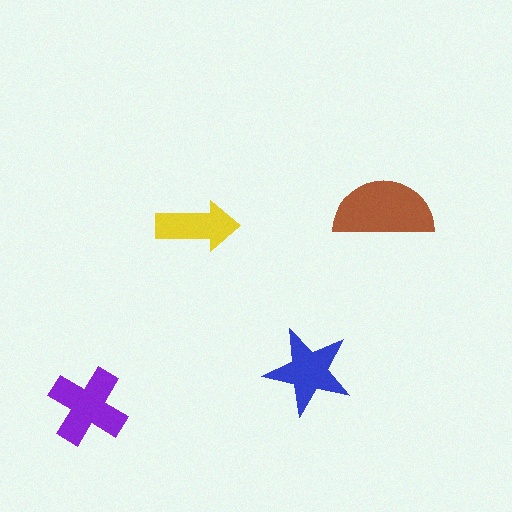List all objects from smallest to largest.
The yellow arrow, the blue star, the purple cross, the brown semicircle.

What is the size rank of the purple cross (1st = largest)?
2nd.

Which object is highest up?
The brown semicircle is topmost.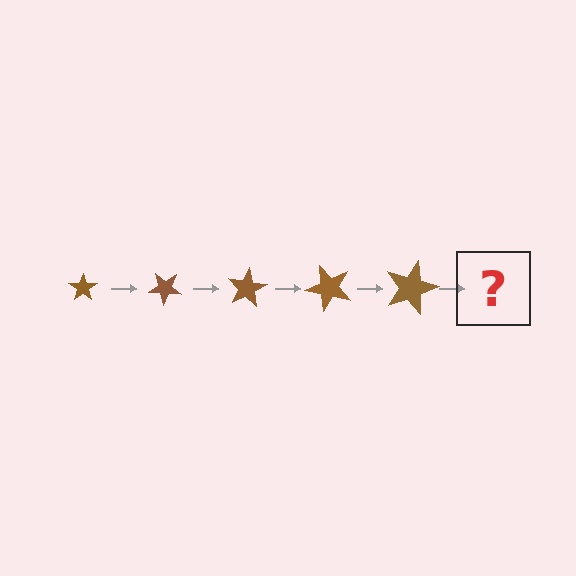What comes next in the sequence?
The next element should be a star, larger than the previous one and rotated 200 degrees from the start.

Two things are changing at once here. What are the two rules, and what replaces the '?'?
The two rules are that the star grows larger each step and it rotates 40 degrees each step. The '?' should be a star, larger than the previous one and rotated 200 degrees from the start.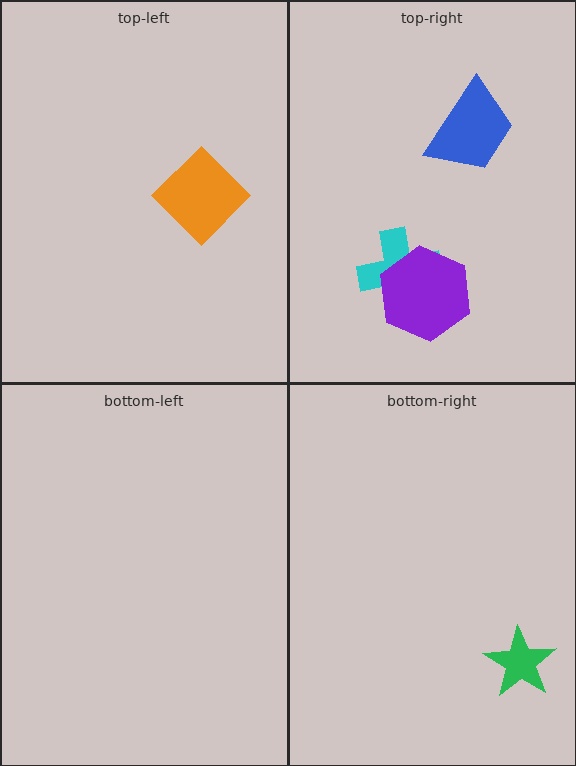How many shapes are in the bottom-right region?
1.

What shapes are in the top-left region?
The orange diamond.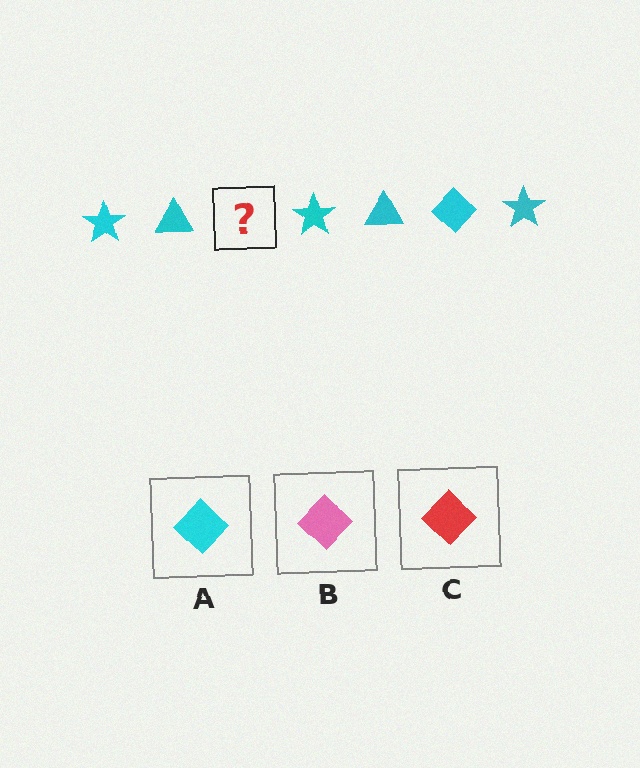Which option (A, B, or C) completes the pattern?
A.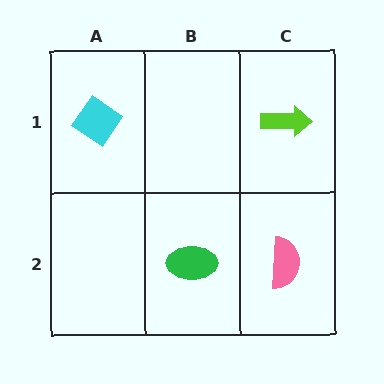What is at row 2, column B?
A green ellipse.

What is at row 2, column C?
A pink semicircle.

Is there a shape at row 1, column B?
No, that cell is empty.